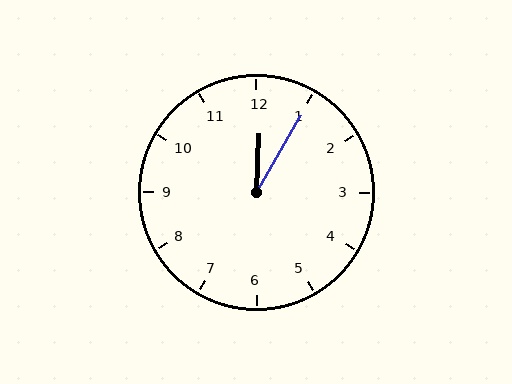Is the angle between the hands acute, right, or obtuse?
It is acute.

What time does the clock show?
12:05.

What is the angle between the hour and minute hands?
Approximately 28 degrees.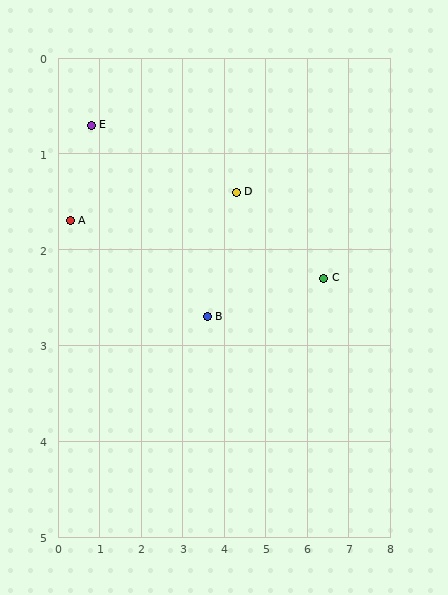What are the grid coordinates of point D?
Point D is at approximately (4.3, 1.4).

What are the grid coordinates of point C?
Point C is at approximately (6.4, 2.3).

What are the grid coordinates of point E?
Point E is at approximately (0.8, 0.7).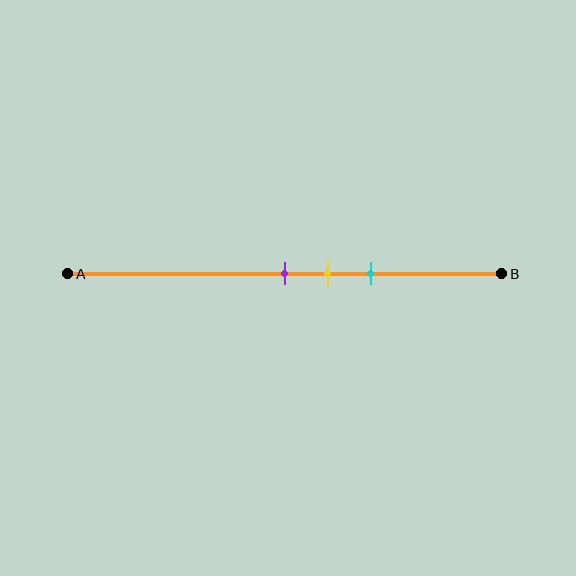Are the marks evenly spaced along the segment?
Yes, the marks are approximately evenly spaced.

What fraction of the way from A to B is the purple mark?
The purple mark is approximately 50% (0.5) of the way from A to B.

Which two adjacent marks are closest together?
The purple and yellow marks are the closest adjacent pair.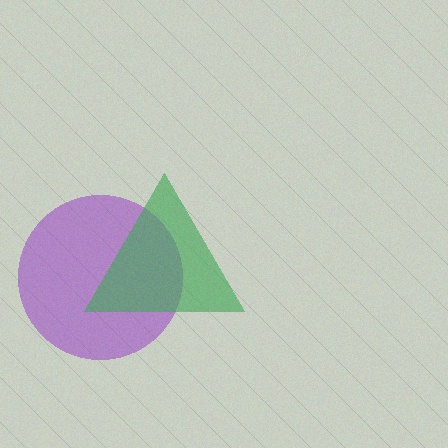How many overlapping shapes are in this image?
There are 2 overlapping shapes in the image.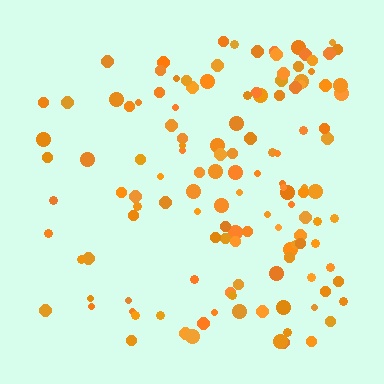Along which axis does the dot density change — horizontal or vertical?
Horizontal.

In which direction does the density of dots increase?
From left to right, with the right side densest.